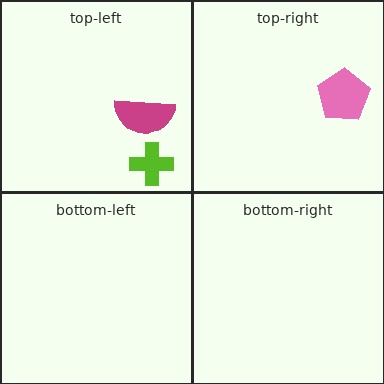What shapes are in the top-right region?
The pink pentagon.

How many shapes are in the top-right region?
1.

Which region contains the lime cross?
The top-left region.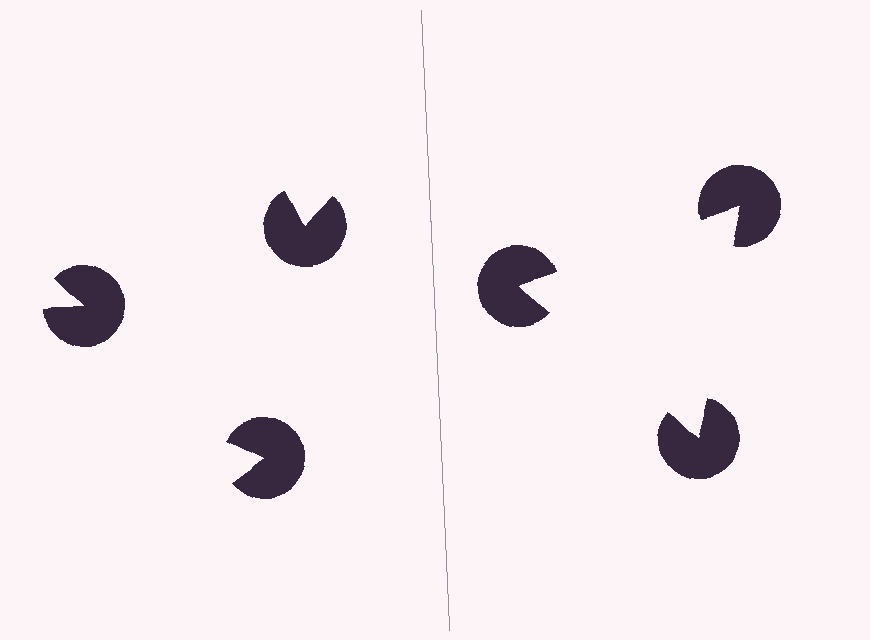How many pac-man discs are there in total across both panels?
6 — 3 on each side.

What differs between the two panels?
The pac-man discs are positioned identically on both sides; only the wedge orientations differ. On the right they align to a triangle; on the left they are misaligned.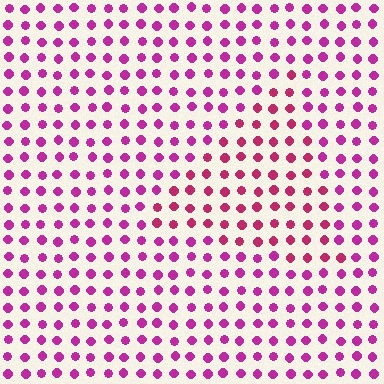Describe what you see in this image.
The image is filled with small magenta elements in a uniform arrangement. A triangle-shaped region is visible where the elements are tinted to a slightly different hue, forming a subtle color boundary.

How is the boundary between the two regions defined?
The boundary is defined purely by a slight shift in hue (about 23 degrees). Spacing, size, and orientation are identical on both sides.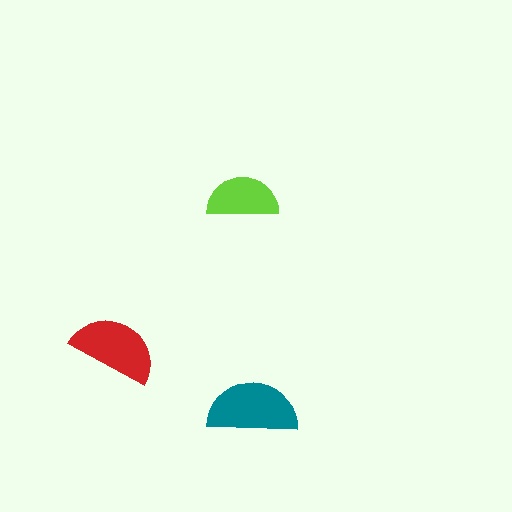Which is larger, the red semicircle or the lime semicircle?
The red one.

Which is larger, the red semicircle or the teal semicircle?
The teal one.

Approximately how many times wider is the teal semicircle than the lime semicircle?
About 1.5 times wider.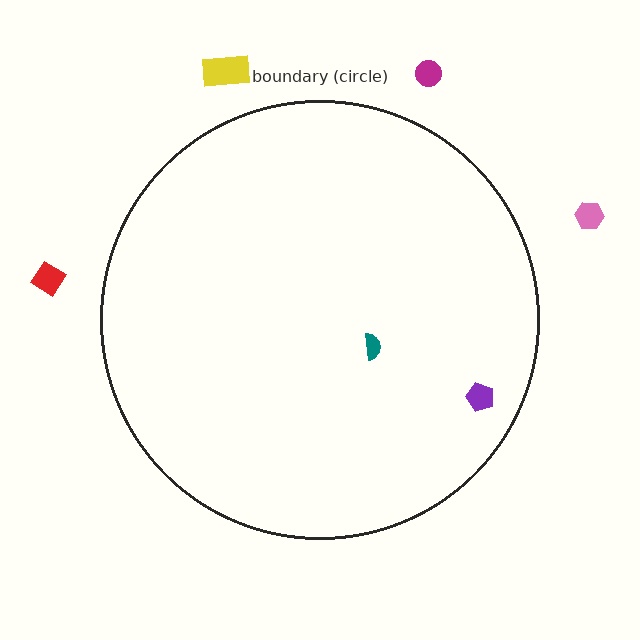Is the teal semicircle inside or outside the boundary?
Inside.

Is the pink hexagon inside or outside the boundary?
Outside.